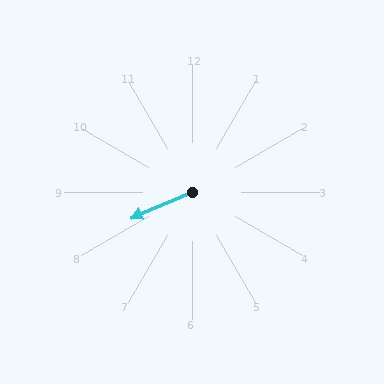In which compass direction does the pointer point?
Southwest.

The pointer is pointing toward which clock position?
Roughly 8 o'clock.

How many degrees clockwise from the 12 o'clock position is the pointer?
Approximately 247 degrees.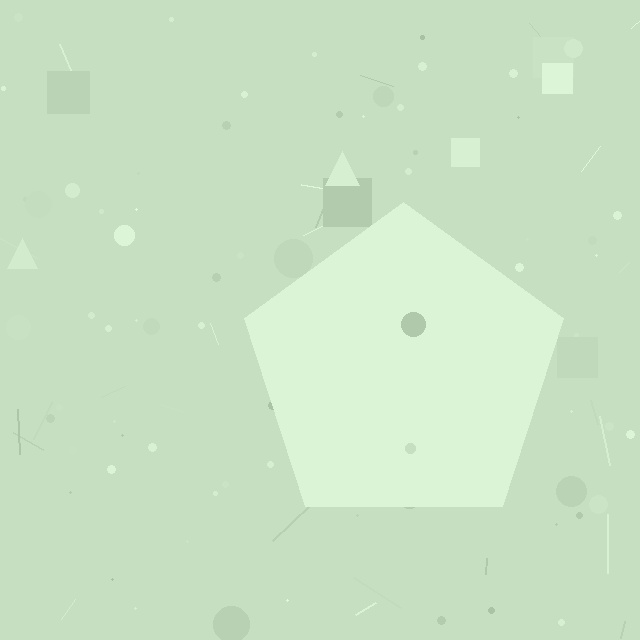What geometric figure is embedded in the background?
A pentagon is embedded in the background.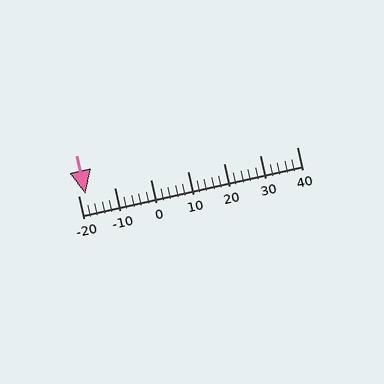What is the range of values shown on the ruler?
The ruler shows values from -20 to 40.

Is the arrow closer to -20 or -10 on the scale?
The arrow is closer to -20.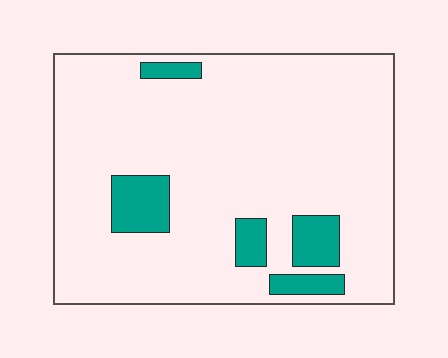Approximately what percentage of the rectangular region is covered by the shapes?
Approximately 10%.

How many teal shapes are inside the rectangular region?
5.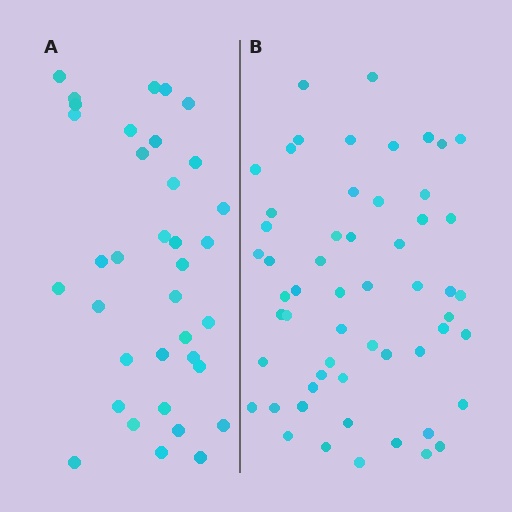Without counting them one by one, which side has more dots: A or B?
Region B (the right region) has more dots.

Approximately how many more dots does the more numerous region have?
Region B has approximately 20 more dots than region A.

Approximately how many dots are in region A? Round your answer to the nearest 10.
About 40 dots. (The exact count is 36, which rounds to 40.)